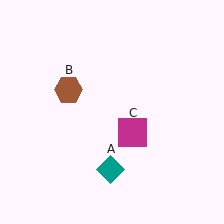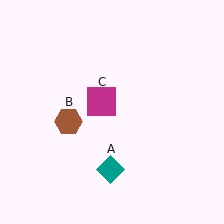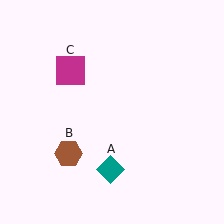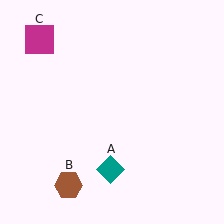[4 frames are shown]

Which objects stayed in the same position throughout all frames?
Teal diamond (object A) remained stationary.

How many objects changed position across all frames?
2 objects changed position: brown hexagon (object B), magenta square (object C).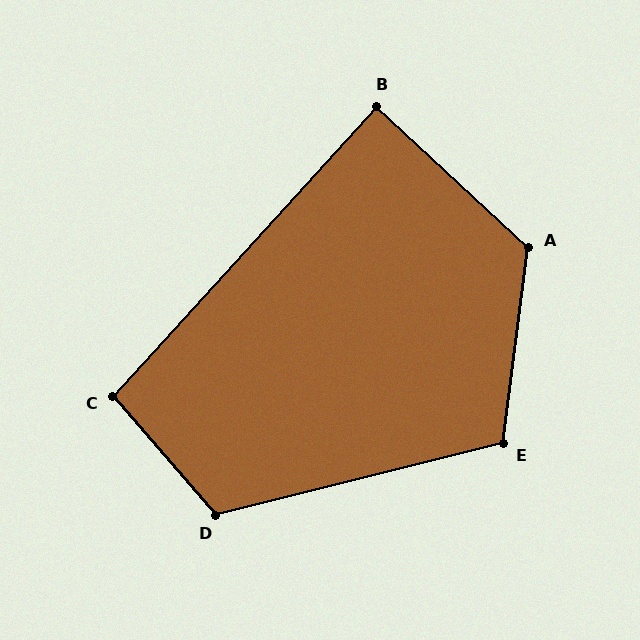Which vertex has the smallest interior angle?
B, at approximately 89 degrees.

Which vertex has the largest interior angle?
A, at approximately 125 degrees.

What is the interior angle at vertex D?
Approximately 117 degrees (obtuse).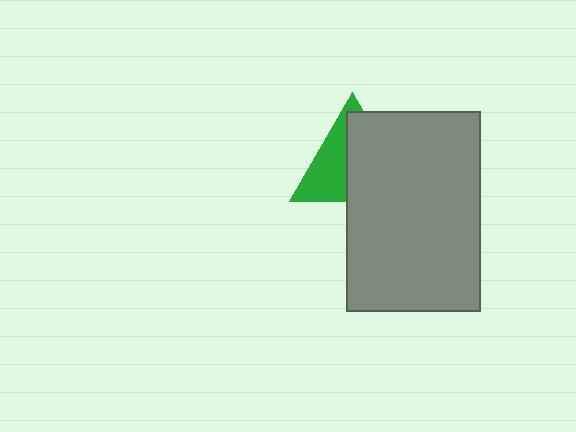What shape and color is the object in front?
The object in front is a gray rectangle.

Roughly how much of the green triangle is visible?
A small part of it is visible (roughly 43%).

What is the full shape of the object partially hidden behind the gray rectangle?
The partially hidden object is a green triangle.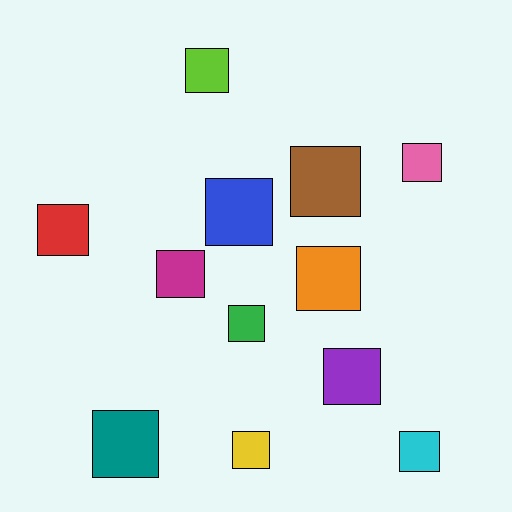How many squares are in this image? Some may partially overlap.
There are 12 squares.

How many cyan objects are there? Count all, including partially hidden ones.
There is 1 cyan object.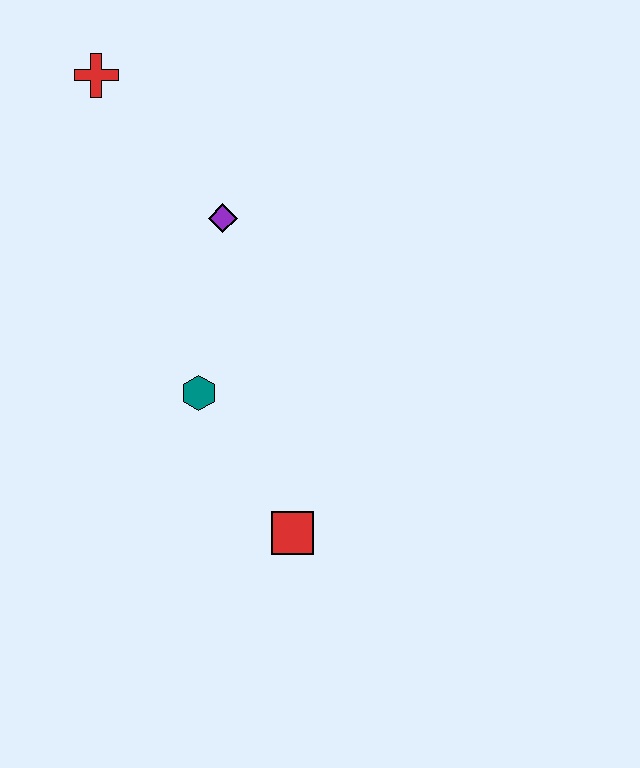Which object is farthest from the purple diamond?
The red square is farthest from the purple diamond.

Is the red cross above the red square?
Yes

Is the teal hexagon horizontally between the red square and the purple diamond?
No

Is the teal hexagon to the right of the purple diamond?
No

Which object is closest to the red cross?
The purple diamond is closest to the red cross.